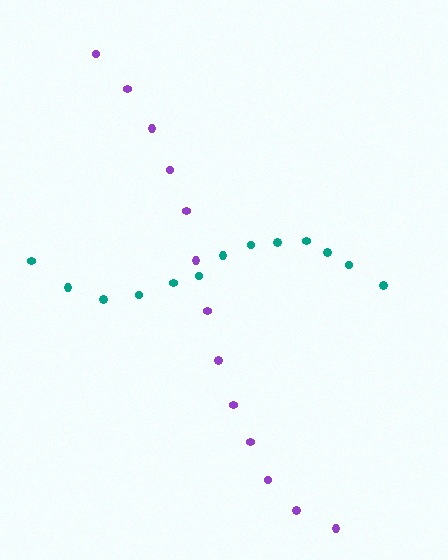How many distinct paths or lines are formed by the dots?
There are 2 distinct paths.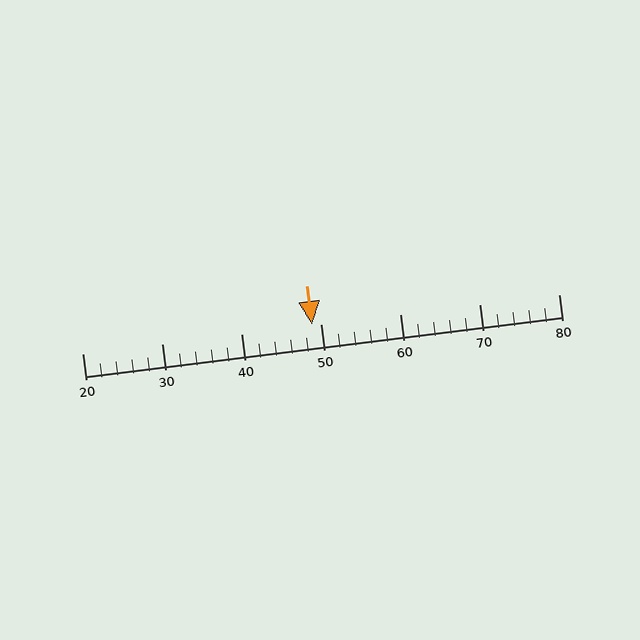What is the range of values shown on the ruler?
The ruler shows values from 20 to 80.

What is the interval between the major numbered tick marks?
The major tick marks are spaced 10 units apart.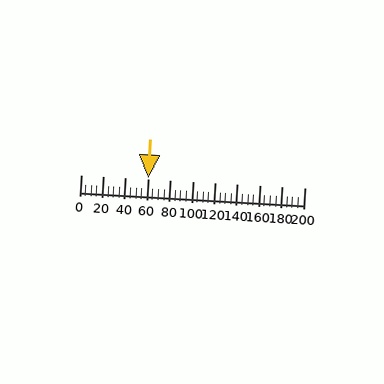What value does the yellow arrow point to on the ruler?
The yellow arrow points to approximately 60.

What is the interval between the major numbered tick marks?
The major tick marks are spaced 20 units apart.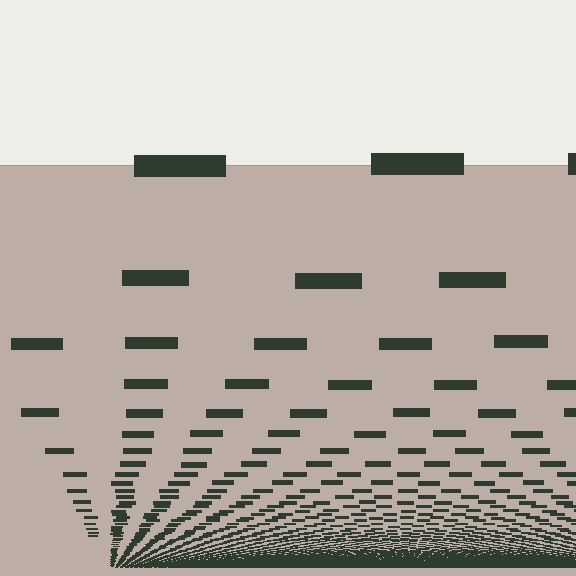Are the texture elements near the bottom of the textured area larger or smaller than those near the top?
Smaller. The gradient is inverted — elements near the bottom are smaller and denser.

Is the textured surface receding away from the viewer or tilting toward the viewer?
The surface appears to tilt toward the viewer. Texture elements get larger and sparser toward the top.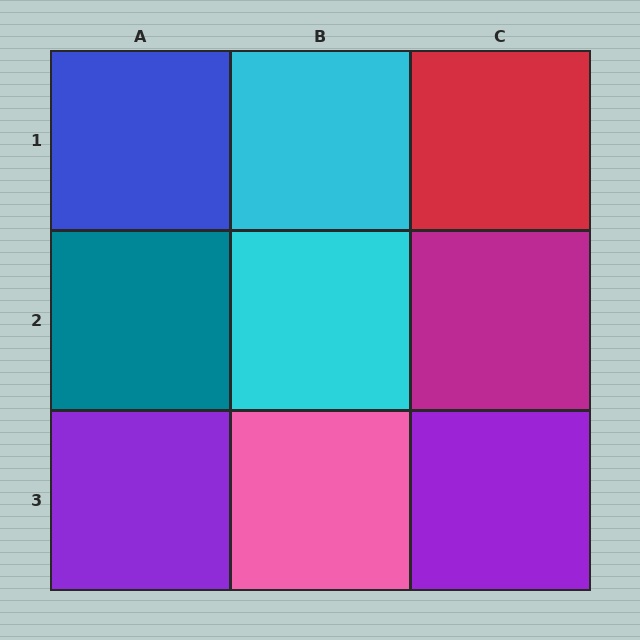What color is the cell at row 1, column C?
Red.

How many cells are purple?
2 cells are purple.